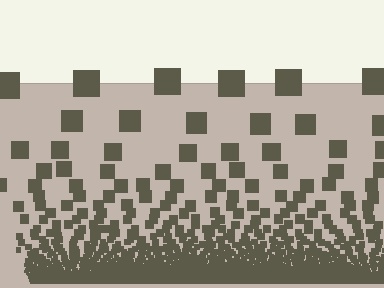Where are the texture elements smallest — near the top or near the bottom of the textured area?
Near the bottom.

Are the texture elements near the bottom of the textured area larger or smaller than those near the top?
Smaller. The gradient is inverted — elements near the bottom are smaller and denser.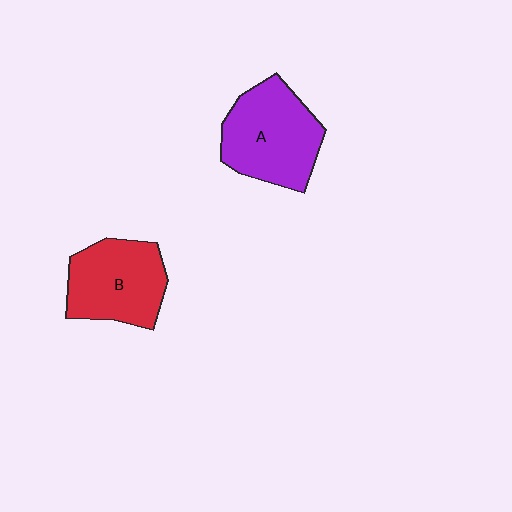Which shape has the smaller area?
Shape B (red).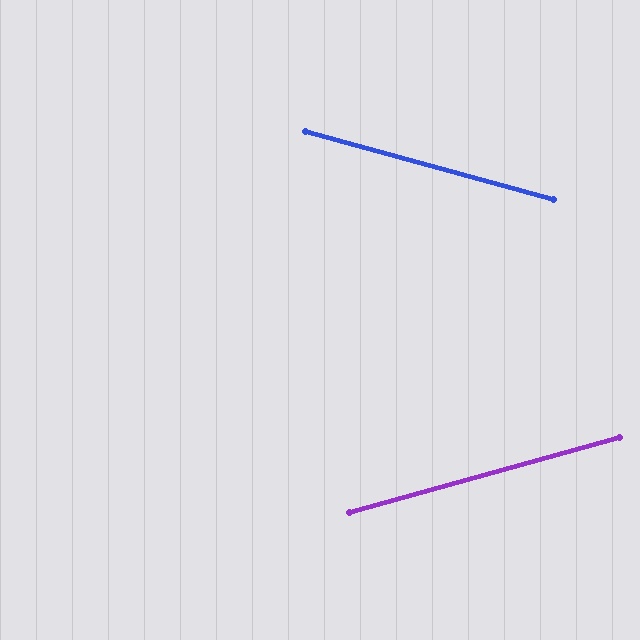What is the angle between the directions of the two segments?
Approximately 31 degrees.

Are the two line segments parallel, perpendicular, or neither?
Neither parallel nor perpendicular — they differ by about 31°.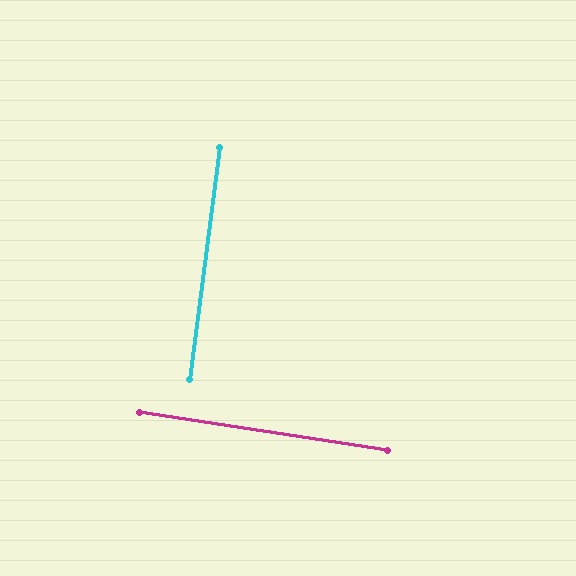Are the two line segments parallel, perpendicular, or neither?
Perpendicular — they meet at approximately 89°.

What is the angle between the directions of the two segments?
Approximately 89 degrees.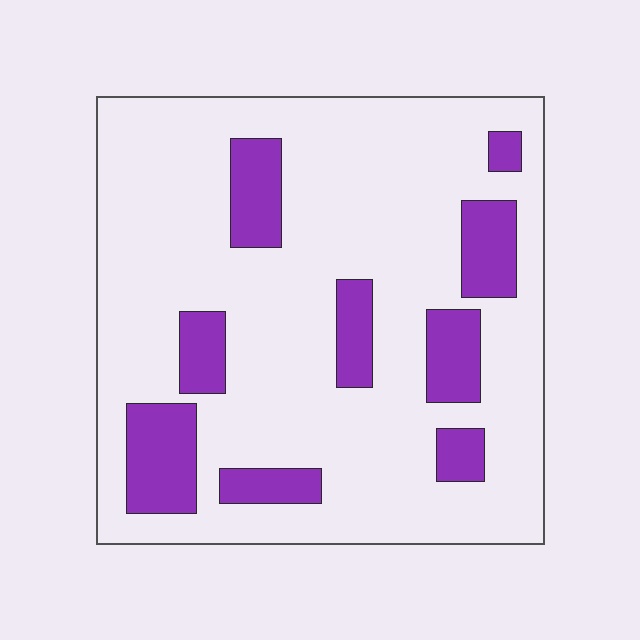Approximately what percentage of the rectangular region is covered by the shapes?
Approximately 20%.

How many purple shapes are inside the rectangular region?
9.